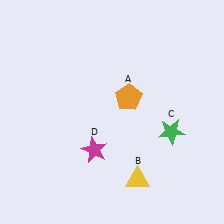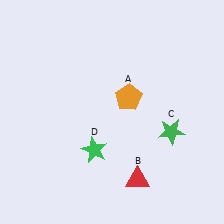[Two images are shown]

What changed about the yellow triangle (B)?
In Image 1, B is yellow. In Image 2, it changed to red.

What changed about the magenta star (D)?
In Image 1, D is magenta. In Image 2, it changed to green.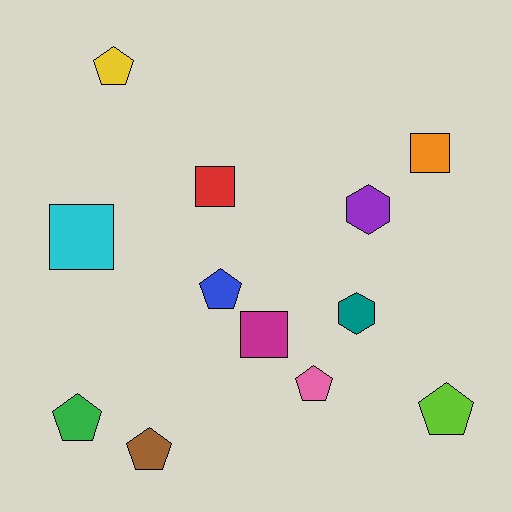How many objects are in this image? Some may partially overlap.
There are 12 objects.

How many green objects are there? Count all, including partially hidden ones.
There is 1 green object.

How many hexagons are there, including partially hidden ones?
There are 2 hexagons.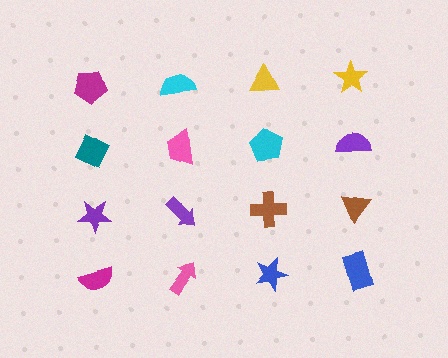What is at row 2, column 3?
A cyan pentagon.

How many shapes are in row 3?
4 shapes.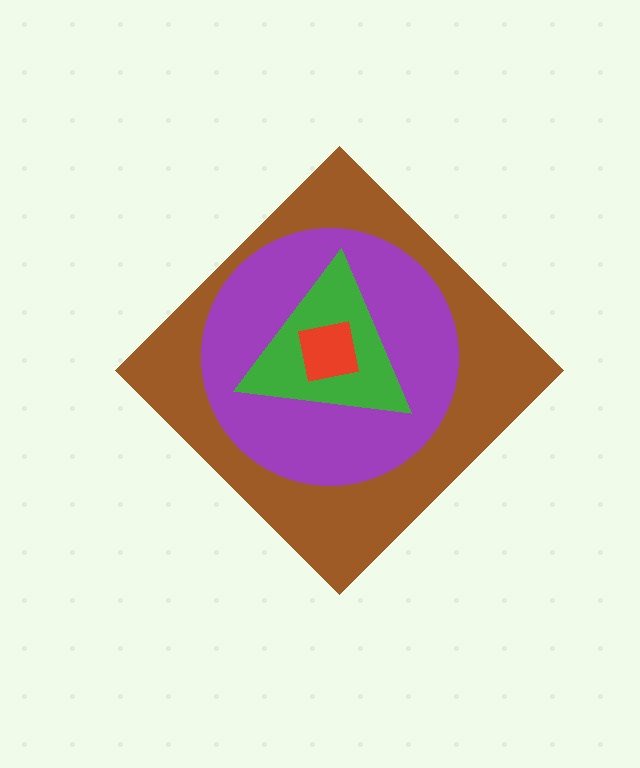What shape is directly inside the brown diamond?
The purple circle.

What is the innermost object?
The red square.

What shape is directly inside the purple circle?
The green triangle.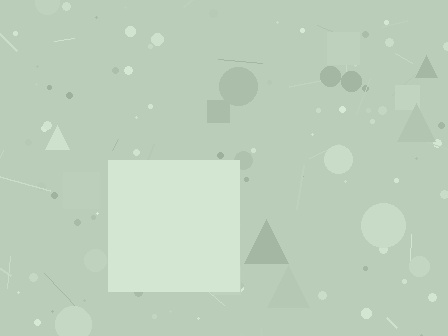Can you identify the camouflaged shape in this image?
The camouflaged shape is a square.